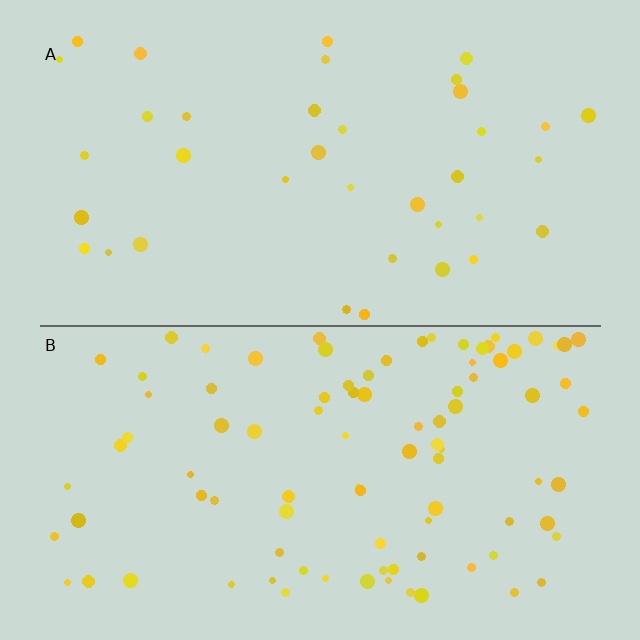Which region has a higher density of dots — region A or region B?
B (the bottom).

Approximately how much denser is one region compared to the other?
Approximately 2.5× — region B over region A.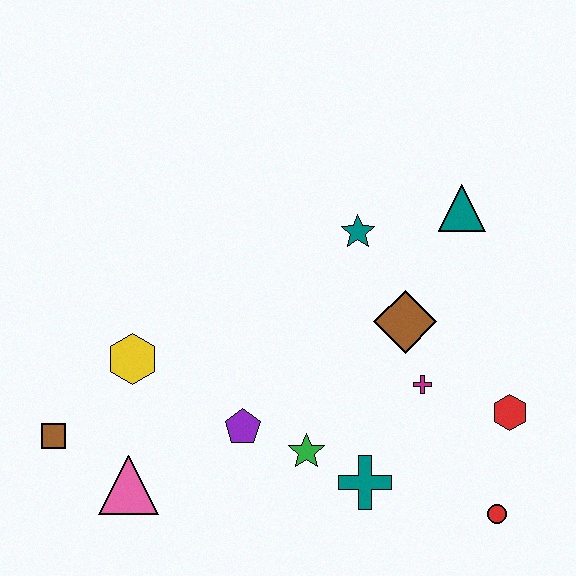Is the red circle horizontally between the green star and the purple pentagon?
No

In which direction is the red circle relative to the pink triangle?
The red circle is to the right of the pink triangle.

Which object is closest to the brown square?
The pink triangle is closest to the brown square.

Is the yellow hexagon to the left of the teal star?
Yes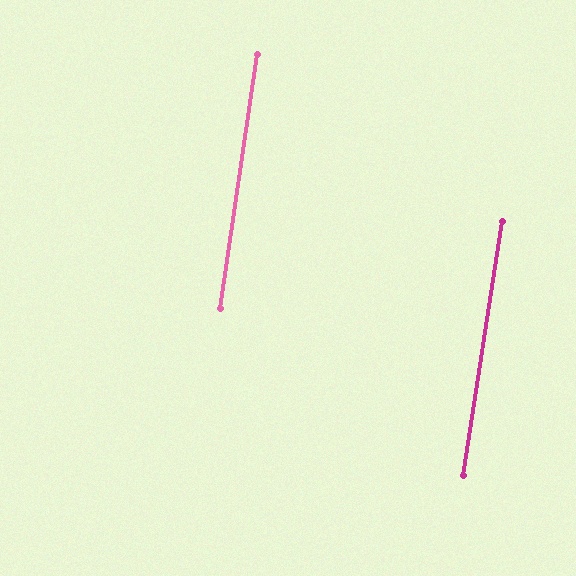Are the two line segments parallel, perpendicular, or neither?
Parallel — their directions differ by only 0.7°.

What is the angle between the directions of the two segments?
Approximately 1 degree.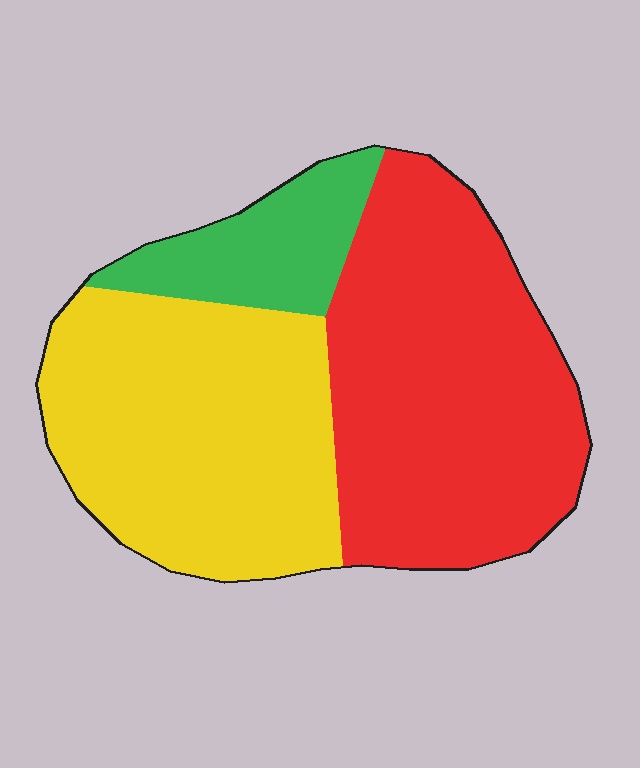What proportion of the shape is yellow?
Yellow takes up about two fifths (2/5) of the shape.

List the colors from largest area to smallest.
From largest to smallest: red, yellow, green.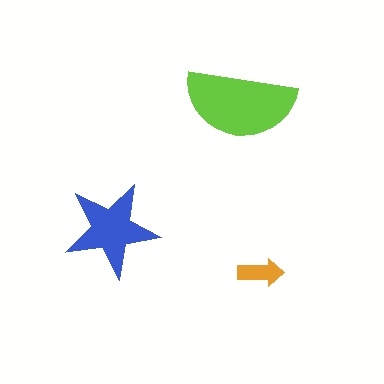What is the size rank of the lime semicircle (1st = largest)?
1st.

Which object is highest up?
The lime semicircle is topmost.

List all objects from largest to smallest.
The lime semicircle, the blue star, the orange arrow.